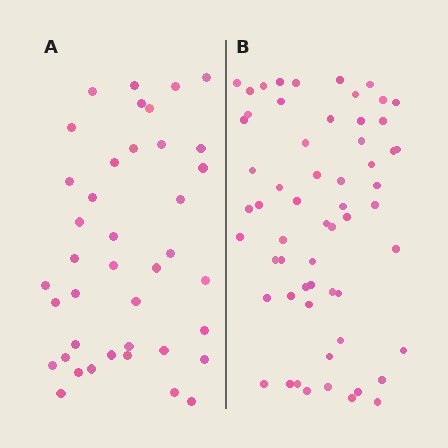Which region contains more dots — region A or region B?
Region B (the right region) has more dots.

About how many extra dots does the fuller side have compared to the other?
Region B has approximately 20 more dots than region A.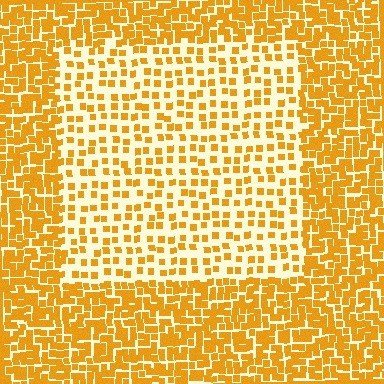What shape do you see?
I see a rectangle.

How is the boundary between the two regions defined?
The boundary is defined by a change in element density (approximately 2.2x ratio). All elements are the same color, size, and shape.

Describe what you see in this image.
The image contains small orange elements arranged at two different densities. A rectangle-shaped region is visible where the elements are less densely packed than the surrounding area.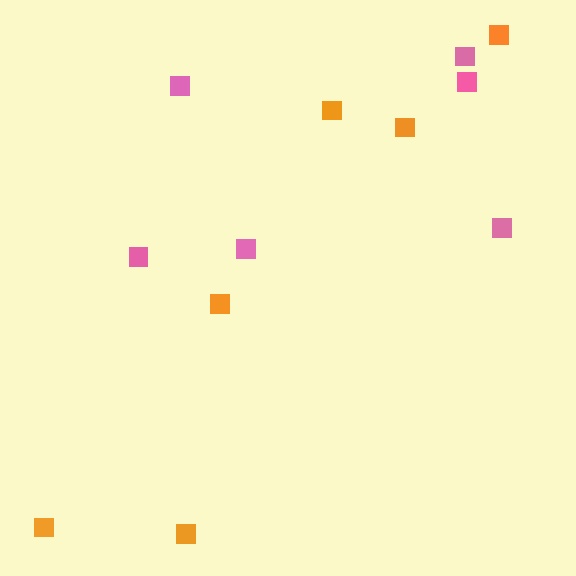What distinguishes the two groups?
There are 2 groups: one group of pink squares (6) and one group of orange squares (6).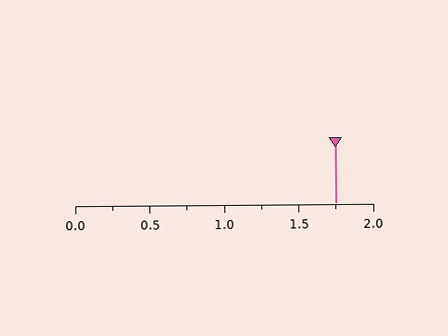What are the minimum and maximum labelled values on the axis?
The axis runs from 0.0 to 2.0.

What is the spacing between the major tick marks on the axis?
The major ticks are spaced 0.5 apart.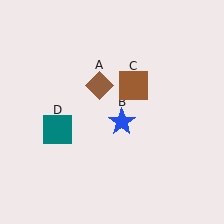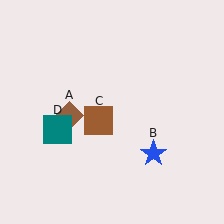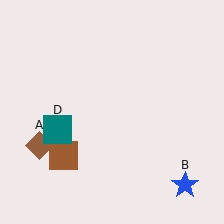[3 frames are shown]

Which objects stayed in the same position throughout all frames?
Teal square (object D) remained stationary.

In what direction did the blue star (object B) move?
The blue star (object B) moved down and to the right.